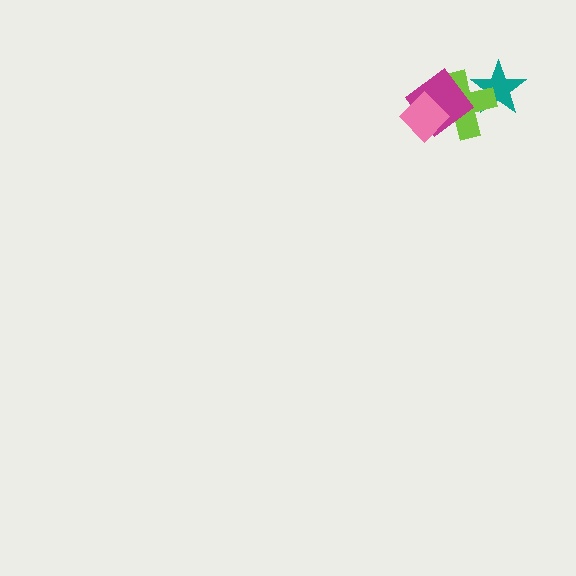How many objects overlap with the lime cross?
3 objects overlap with the lime cross.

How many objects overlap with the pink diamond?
2 objects overlap with the pink diamond.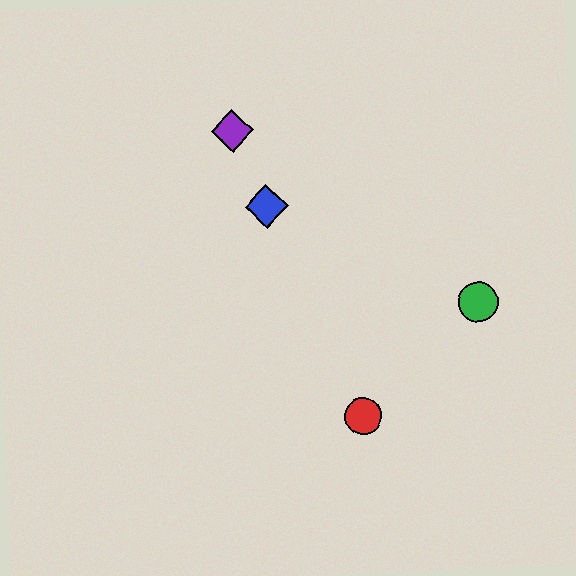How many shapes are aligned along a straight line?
4 shapes (the red circle, the blue diamond, the yellow diamond, the purple diamond) are aligned along a straight line.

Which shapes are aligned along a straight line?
The red circle, the blue diamond, the yellow diamond, the purple diamond are aligned along a straight line.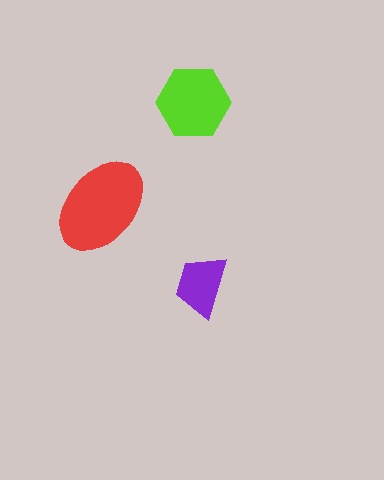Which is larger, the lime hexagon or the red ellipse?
The red ellipse.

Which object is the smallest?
The purple trapezoid.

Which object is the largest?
The red ellipse.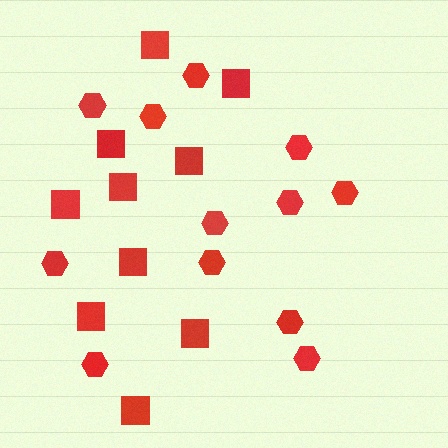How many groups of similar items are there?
There are 2 groups: one group of squares (10) and one group of hexagons (12).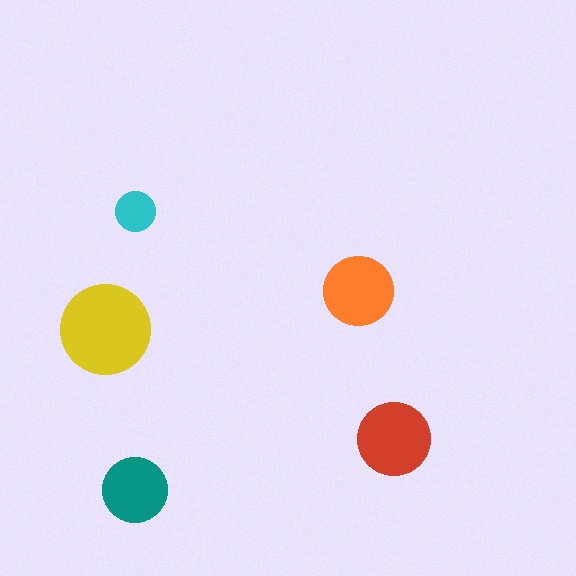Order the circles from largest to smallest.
the yellow one, the red one, the orange one, the teal one, the cyan one.